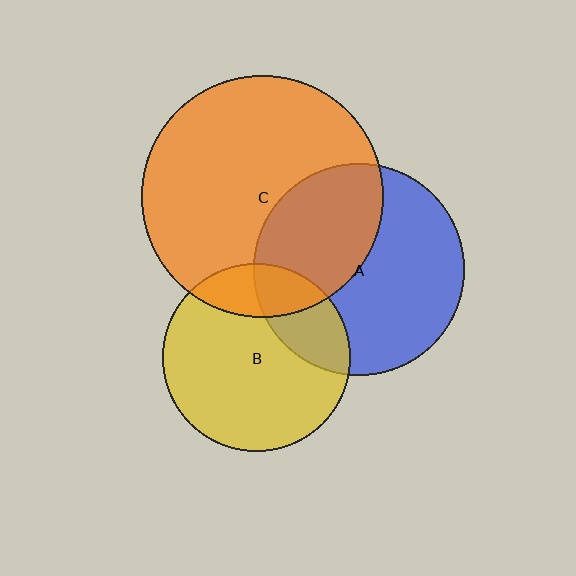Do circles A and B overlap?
Yes.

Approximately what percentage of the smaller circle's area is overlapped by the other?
Approximately 25%.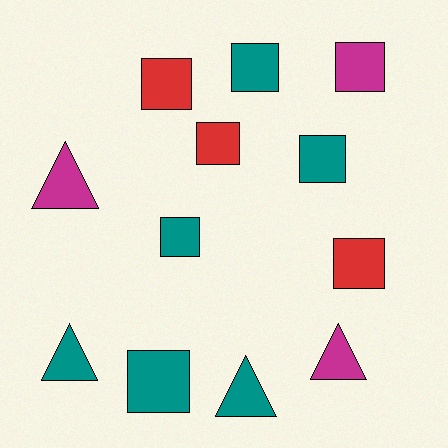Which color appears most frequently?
Teal, with 6 objects.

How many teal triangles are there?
There are 2 teal triangles.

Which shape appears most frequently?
Square, with 8 objects.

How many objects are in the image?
There are 12 objects.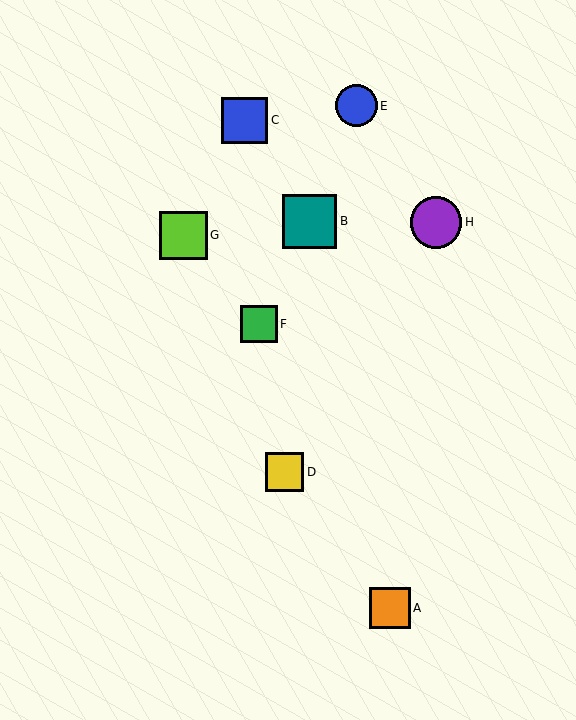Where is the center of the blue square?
The center of the blue square is at (245, 120).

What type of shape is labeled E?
Shape E is a blue circle.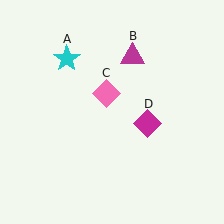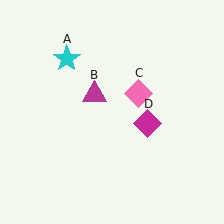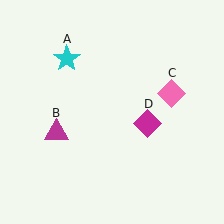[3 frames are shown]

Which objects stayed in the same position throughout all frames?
Cyan star (object A) and magenta diamond (object D) remained stationary.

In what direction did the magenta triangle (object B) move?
The magenta triangle (object B) moved down and to the left.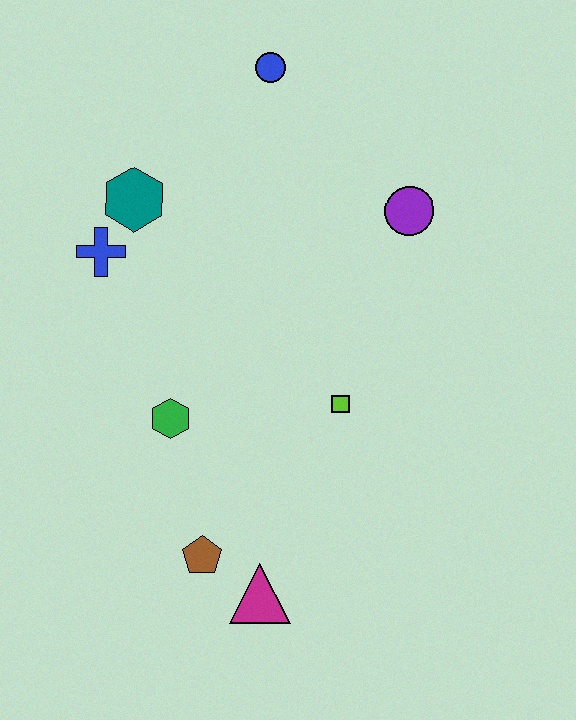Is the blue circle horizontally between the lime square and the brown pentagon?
Yes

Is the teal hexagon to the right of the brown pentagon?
No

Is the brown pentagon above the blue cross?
No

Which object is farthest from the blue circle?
The magenta triangle is farthest from the blue circle.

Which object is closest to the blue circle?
The teal hexagon is closest to the blue circle.